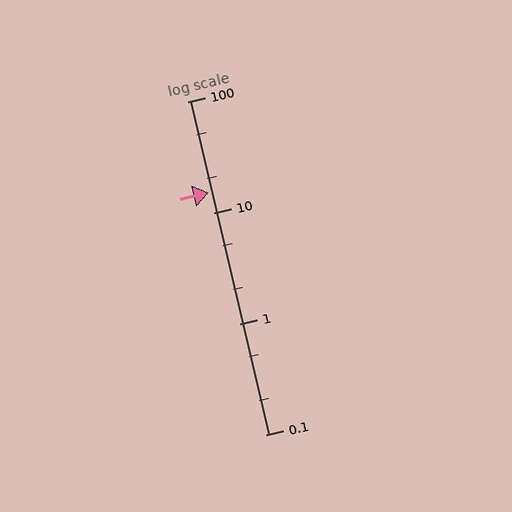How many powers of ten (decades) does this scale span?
The scale spans 3 decades, from 0.1 to 100.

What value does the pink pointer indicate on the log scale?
The pointer indicates approximately 15.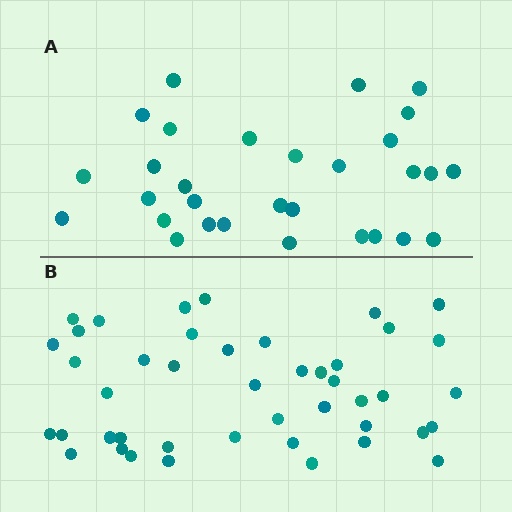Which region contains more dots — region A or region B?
Region B (the bottom region) has more dots.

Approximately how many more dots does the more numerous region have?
Region B has approximately 15 more dots than region A.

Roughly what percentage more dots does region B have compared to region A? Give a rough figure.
About 45% more.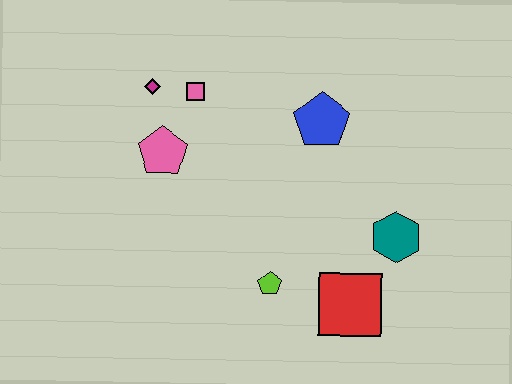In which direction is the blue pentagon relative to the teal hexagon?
The blue pentagon is above the teal hexagon.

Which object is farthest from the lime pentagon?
The magenta diamond is farthest from the lime pentagon.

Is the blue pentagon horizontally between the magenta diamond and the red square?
Yes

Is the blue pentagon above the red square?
Yes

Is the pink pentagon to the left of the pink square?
Yes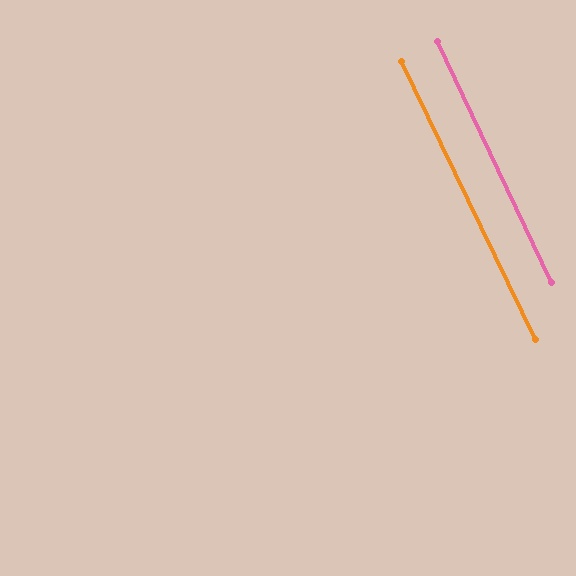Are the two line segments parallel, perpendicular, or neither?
Parallel — their directions differ by only 0.4°.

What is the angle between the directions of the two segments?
Approximately 0 degrees.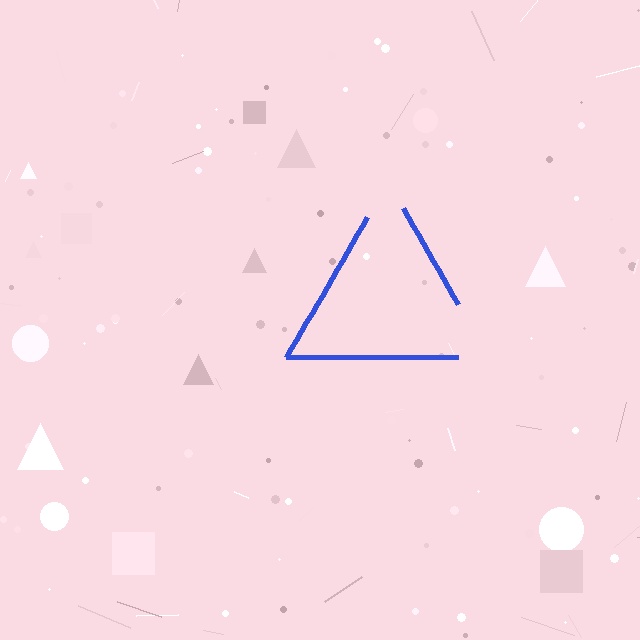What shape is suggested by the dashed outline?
The dashed outline suggests a triangle.